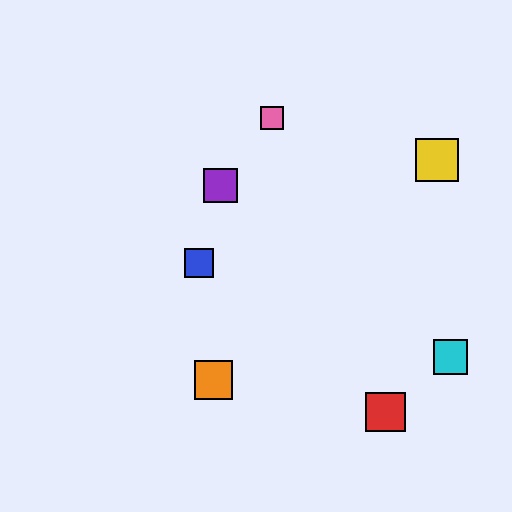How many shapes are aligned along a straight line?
3 shapes (the blue square, the green square, the yellow square) are aligned along a straight line.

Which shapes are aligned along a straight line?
The blue square, the green square, the yellow square are aligned along a straight line.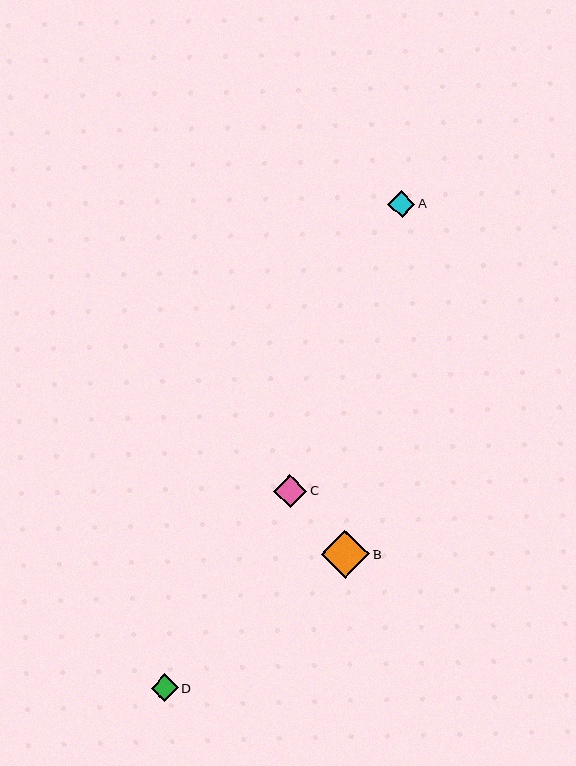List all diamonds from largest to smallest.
From largest to smallest: B, C, D, A.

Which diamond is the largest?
Diamond B is the largest with a size of approximately 48 pixels.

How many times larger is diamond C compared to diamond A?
Diamond C is approximately 1.2 times the size of diamond A.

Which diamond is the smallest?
Diamond A is the smallest with a size of approximately 27 pixels.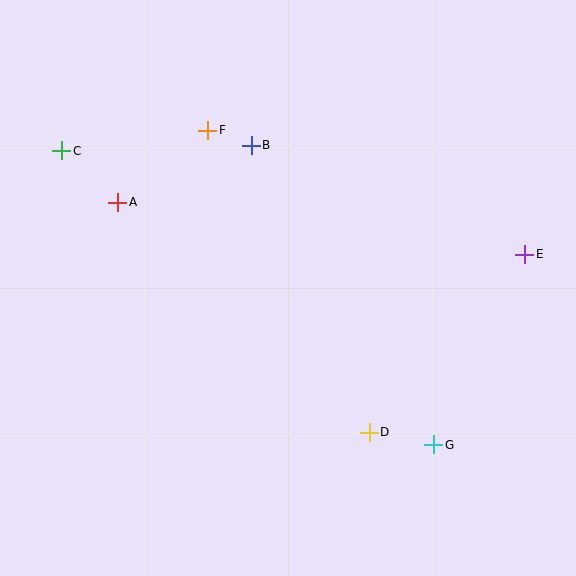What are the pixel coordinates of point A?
Point A is at (118, 202).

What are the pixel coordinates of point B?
Point B is at (251, 145).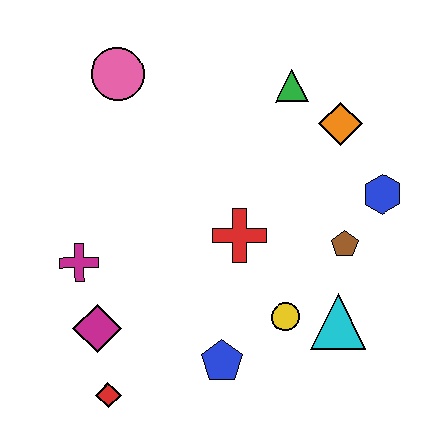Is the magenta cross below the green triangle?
Yes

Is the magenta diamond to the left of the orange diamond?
Yes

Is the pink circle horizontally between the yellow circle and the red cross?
No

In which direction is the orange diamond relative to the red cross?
The orange diamond is above the red cross.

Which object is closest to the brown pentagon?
The blue hexagon is closest to the brown pentagon.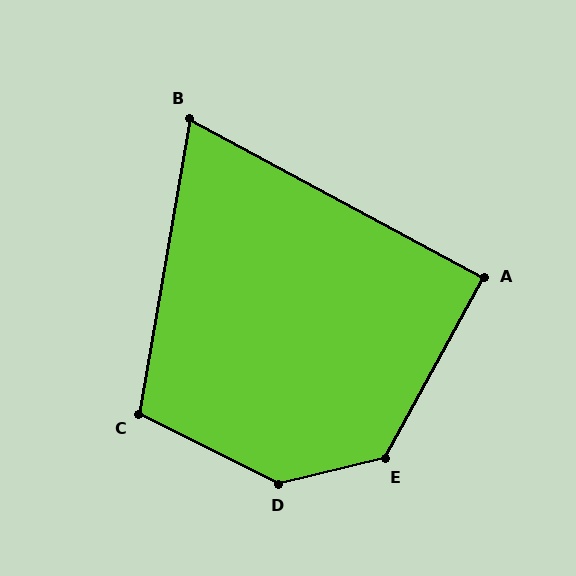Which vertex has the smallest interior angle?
B, at approximately 71 degrees.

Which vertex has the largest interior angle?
D, at approximately 140 degrees.